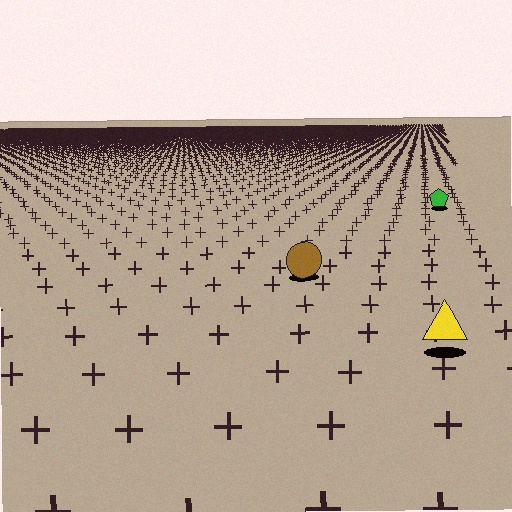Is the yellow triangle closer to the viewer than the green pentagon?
Yes. The yellow triangle is closer — you can tell from the texture gradient: the ground texture is coarser near it.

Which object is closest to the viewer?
The yellow triangle is closest. The texture marks near it are larger and more spread out.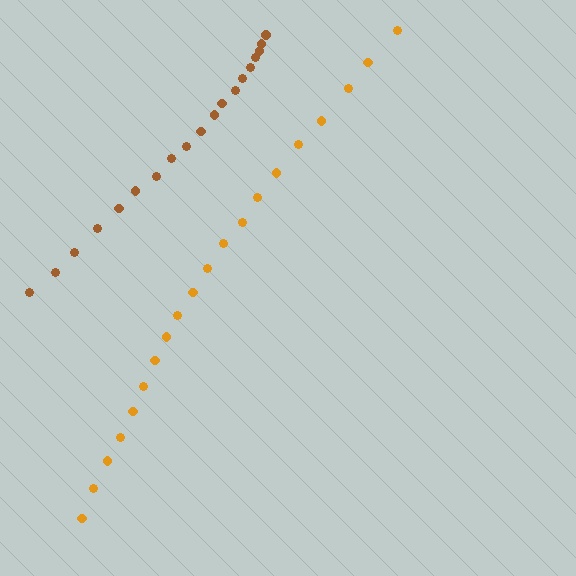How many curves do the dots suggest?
There are 2 distinct paths.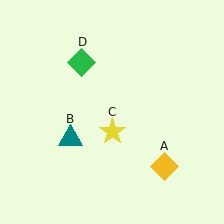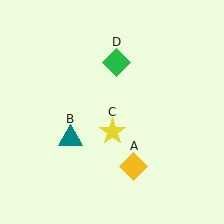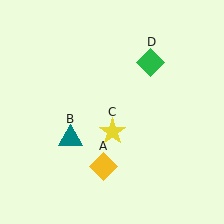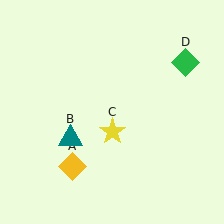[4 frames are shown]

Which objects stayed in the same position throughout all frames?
Teal triangle (object B) and yellow star (object C) remained stationary.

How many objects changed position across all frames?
2 objects changed position: yellow diamond (object A), green diamond (object D).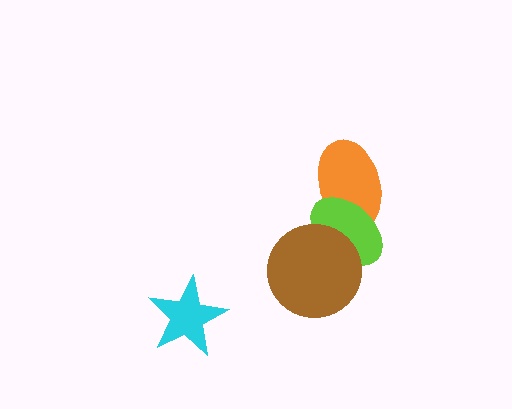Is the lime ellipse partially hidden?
Yes, it is partially covered by another shape.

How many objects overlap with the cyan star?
0 objects overlap with the cyan star.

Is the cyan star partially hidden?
No, no other shape covers it.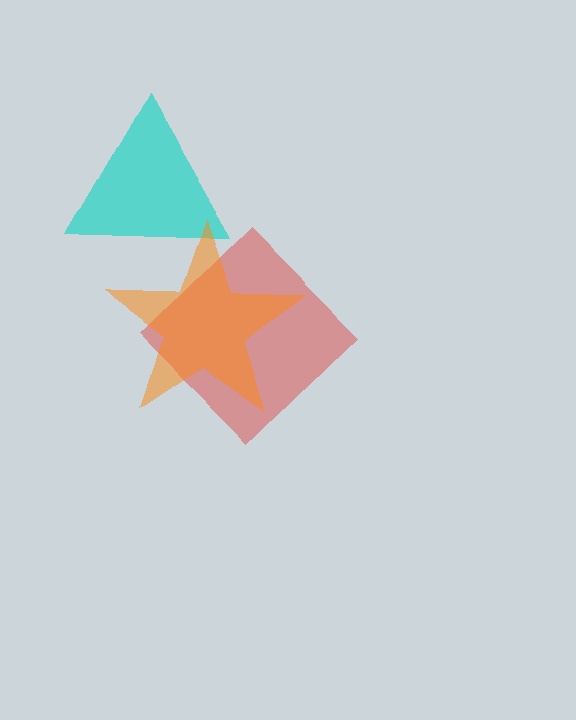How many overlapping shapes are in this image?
There are 3 overlapping shapes in the image.